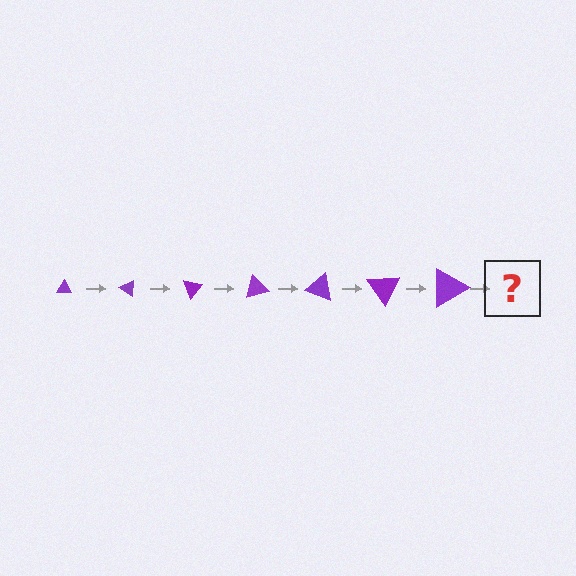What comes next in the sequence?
The next element should be a triangle, larger than the previous one and rotated 245 degrees from the start.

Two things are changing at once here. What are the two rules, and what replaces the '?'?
The two rules are that the triangle grows larger each step and it rotates 35 degrees each step. The '?' should be a triangle, larger than the previous one and rotated 245 degrees from the start.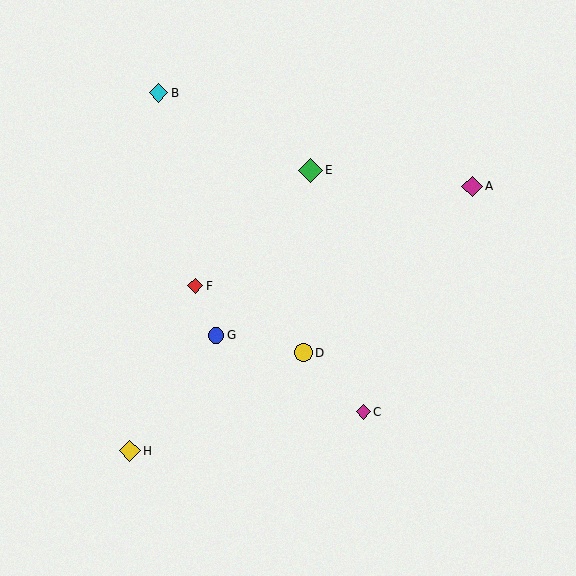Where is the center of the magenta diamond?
The center of the magenta diamond is at (363, 412).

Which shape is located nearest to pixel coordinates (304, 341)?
The yellow circle (labeled D) at (304, 353) is nearest to that location.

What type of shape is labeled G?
Shape G is a blue circle.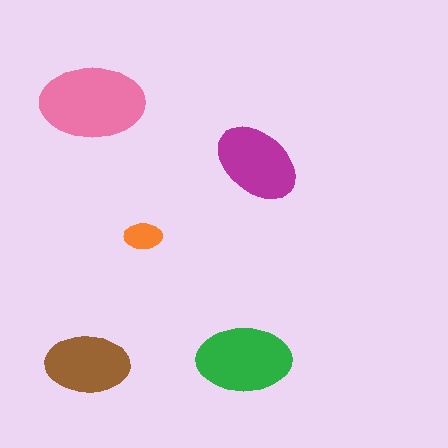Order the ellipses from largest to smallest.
the pink one, the green one, the magenta one, the brown one, the orange one.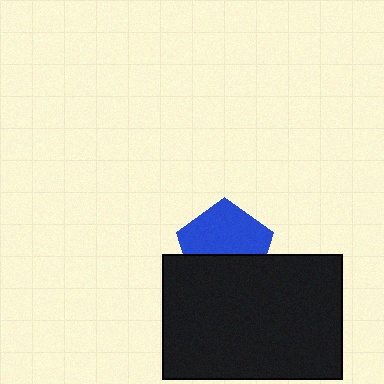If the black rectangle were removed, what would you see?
You would see the complete blue pentagon.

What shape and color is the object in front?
The object in front is a black rectangle.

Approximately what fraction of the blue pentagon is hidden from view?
Roughly 43% of the blue pentagon is hidden behind the black rectangle.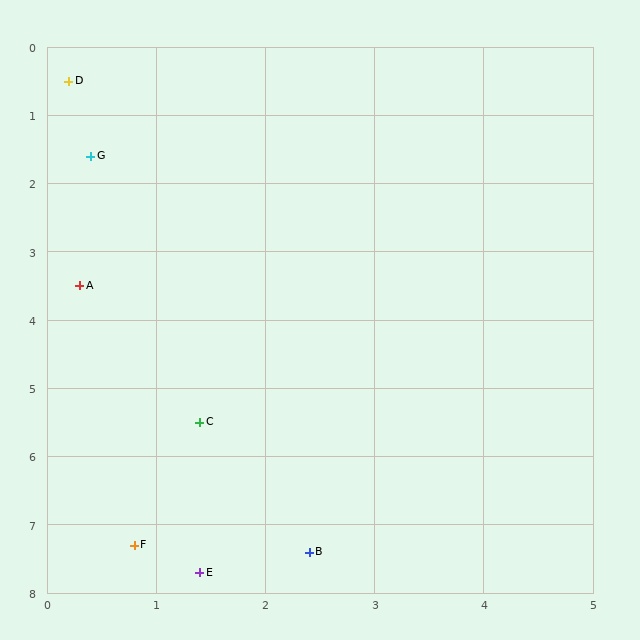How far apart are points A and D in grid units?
Points A and D are about 3.0 grid units apart.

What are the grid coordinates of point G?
Point G is at approximately (0.4, 1.6).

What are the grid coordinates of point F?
Point F is at approximately (0.8, 7.3).